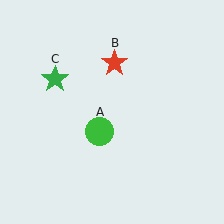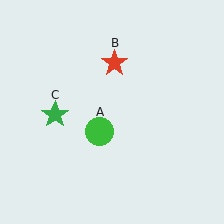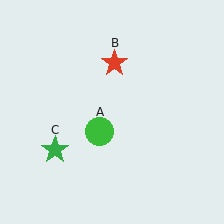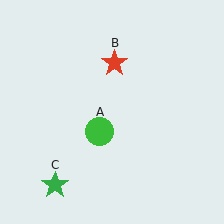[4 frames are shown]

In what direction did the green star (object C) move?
The green star (object C) moved down.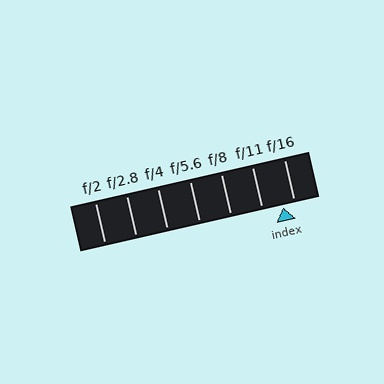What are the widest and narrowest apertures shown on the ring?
The widest aperture shown is f/2 and the narrowest is f/16.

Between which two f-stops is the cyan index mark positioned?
The index mark is between f/11 and f/16.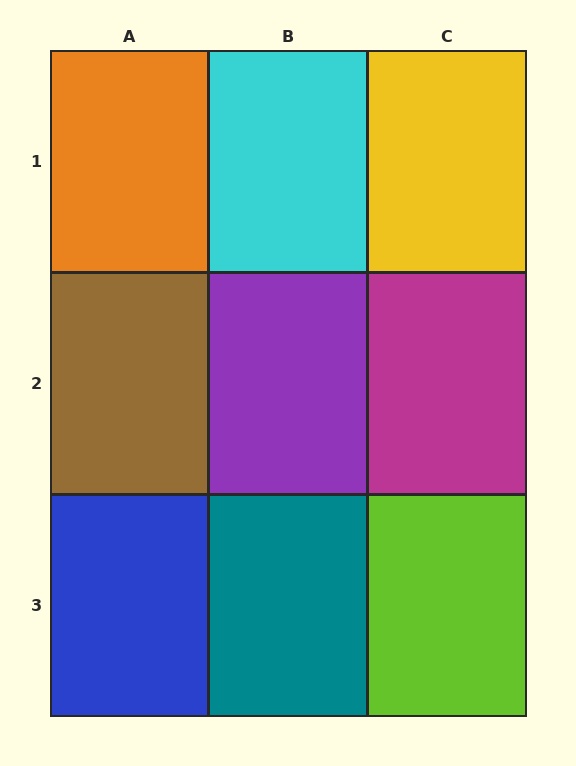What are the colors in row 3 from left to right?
Blue, teal, lime.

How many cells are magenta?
1 cell is magenta.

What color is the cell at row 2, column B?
Purple.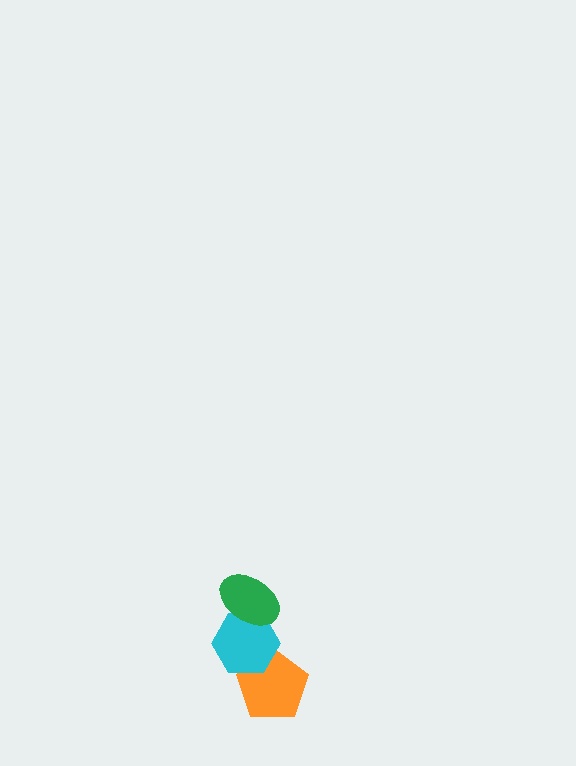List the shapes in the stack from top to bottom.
From top to bottom: the green ellipse, the cyan hexagon, the orange pentagon.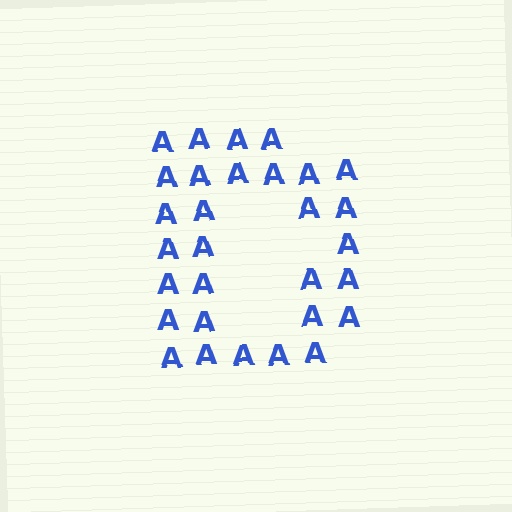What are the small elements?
The small elements are letter A's.